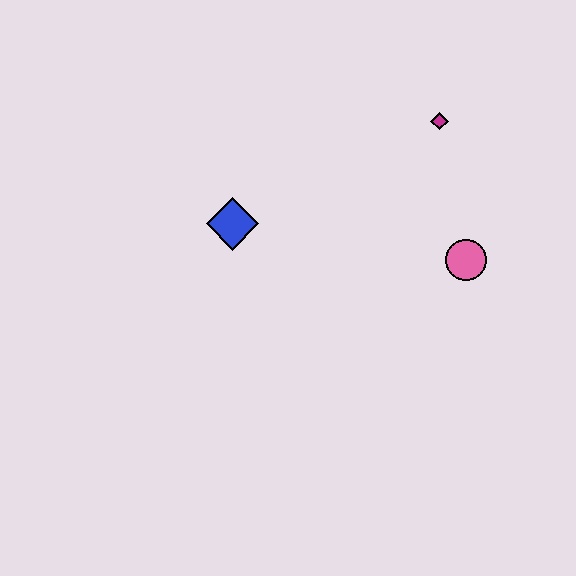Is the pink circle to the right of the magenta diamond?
Yes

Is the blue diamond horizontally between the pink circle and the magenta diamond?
No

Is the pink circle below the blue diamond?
Yes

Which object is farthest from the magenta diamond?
The blue diamond is farthest from the magenta diamond.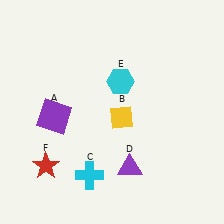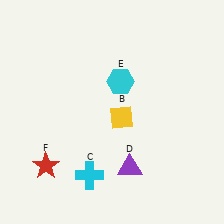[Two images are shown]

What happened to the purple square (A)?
The purple square (A) was removed in Image 2. It was in the bottom-left area of Image 1.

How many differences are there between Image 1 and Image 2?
There is 1 difference between the two images.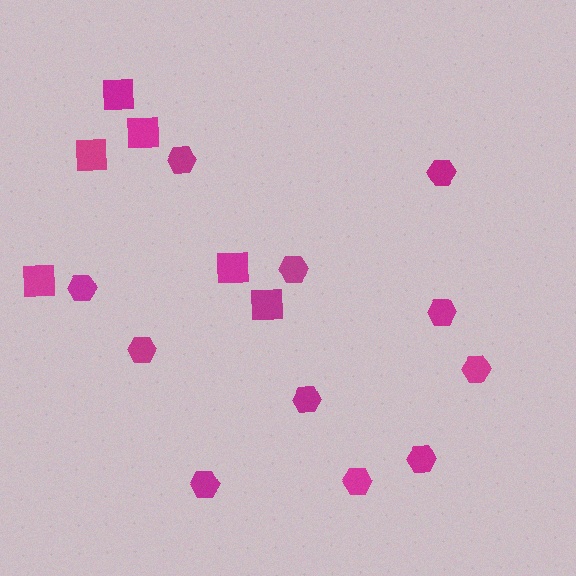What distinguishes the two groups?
There are 2 groups: one group of squares (6) and one group of hexagons (11).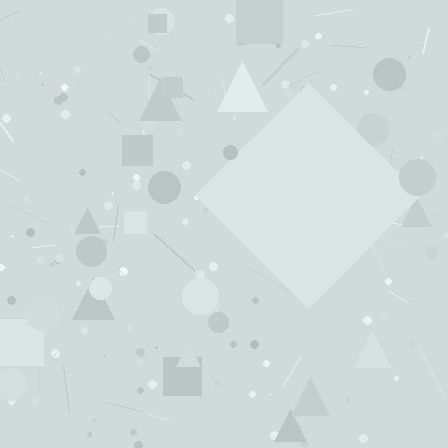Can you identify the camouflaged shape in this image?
The camouflaged shape is a diamond.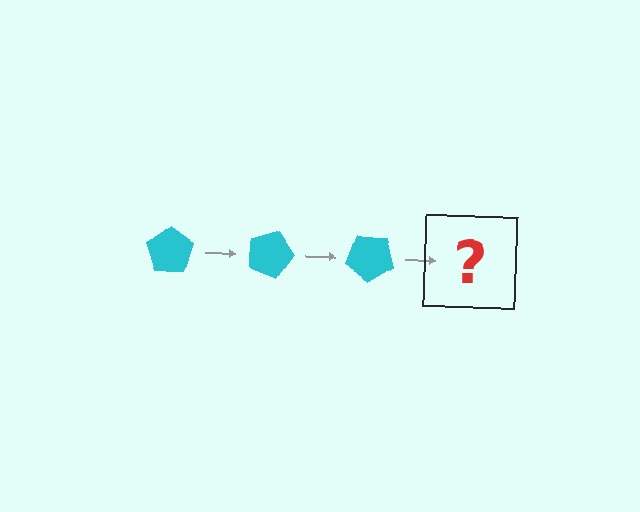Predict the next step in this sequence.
The next step is a cyan pentagon rotated 60 degrees.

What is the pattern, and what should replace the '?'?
The pattern is that the pentagon rotates 20 degrees each step. The '?' should be a cyan pentagon rotated 60 degrees.